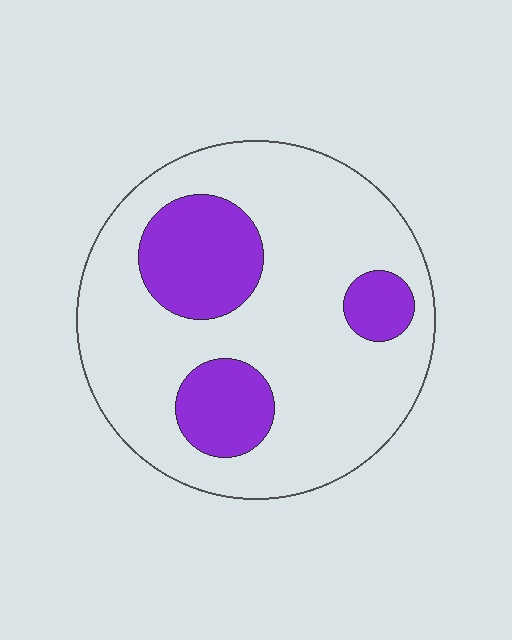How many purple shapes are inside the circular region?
3.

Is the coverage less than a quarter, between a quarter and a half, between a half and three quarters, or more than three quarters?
Less than a quarter.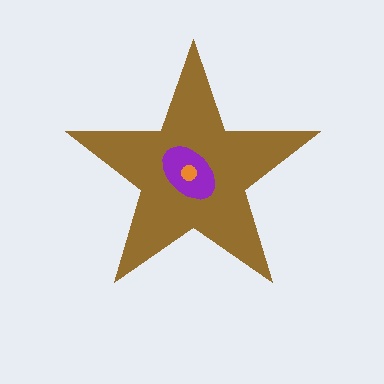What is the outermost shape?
The brown star.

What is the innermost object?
The orange circle.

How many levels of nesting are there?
3.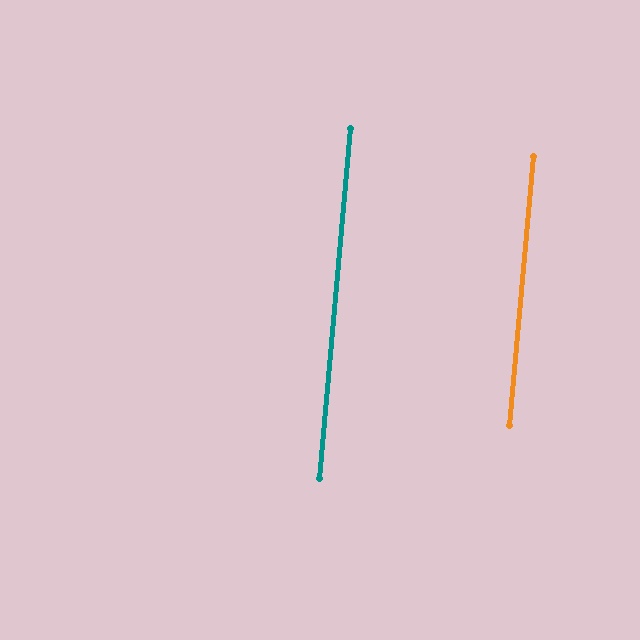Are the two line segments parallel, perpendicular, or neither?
Parallel — their directions differ by only 0.1°.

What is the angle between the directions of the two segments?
Approximately 0 degrees.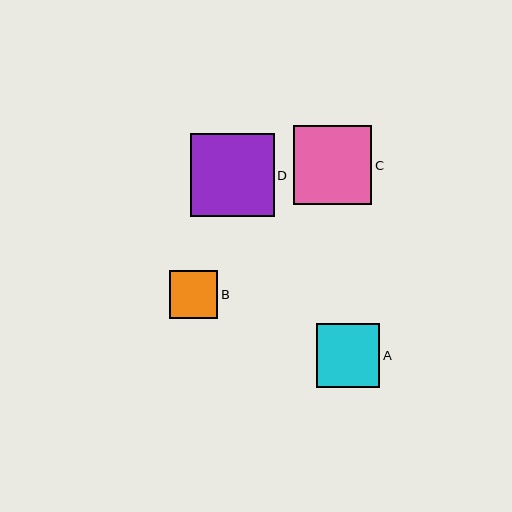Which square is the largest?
Square D is the largest with a size of approximately 83 pixels.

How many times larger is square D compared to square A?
Square D is approximately 1.3 times the size of square A.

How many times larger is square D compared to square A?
Square D is approximately 1.3 times the size of square A.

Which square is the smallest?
Square B is the smallest with a size of approximately 48 pixels.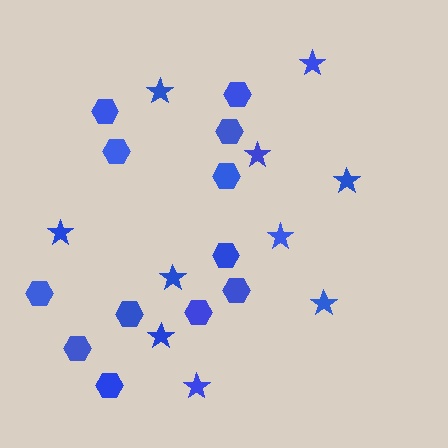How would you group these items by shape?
There are 2 groups: one group of stars (10) and one group of hexagons (12).